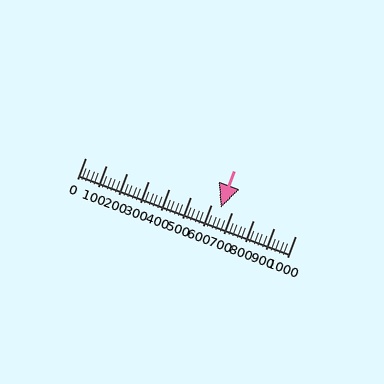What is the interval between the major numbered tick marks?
The major tick marks are spaced 100 units apart.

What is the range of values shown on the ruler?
The ruler shows values from 0 to 1000.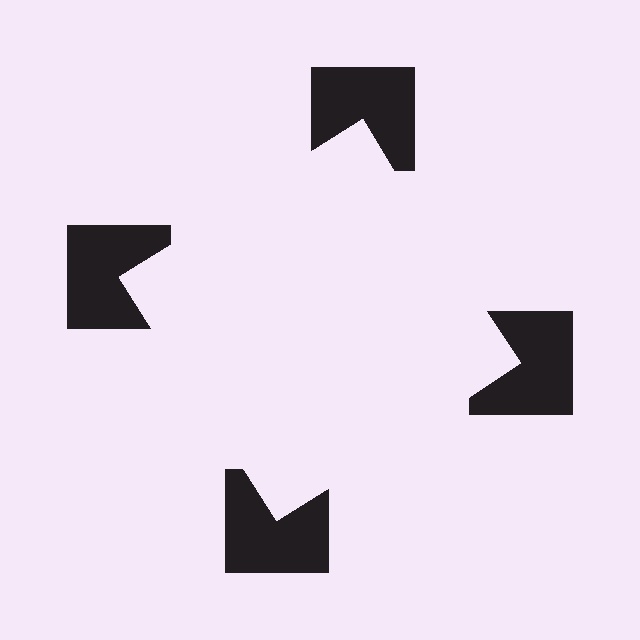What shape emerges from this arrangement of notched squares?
An illusory square — its edges are inferred from the aligned wedge cuts in the notched squares, not physically drawn.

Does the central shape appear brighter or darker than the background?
It typically appears slightly brighter than the background, even though no actual brightness change is drawn.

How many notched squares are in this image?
There are 4 — one at each vertex of the illusory square.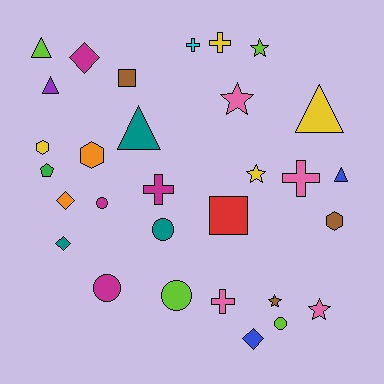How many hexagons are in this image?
There are 3 hexagons.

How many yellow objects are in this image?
There are 4 yellow objects.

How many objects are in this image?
There are 30 objects.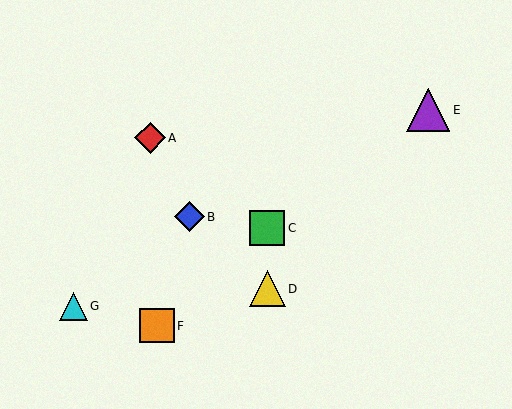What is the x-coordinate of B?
Object B is at x≈190.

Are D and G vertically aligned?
No, D is at x≈267 and G is at x≈74.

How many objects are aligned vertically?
2 objects (C, D) are aligned vertically.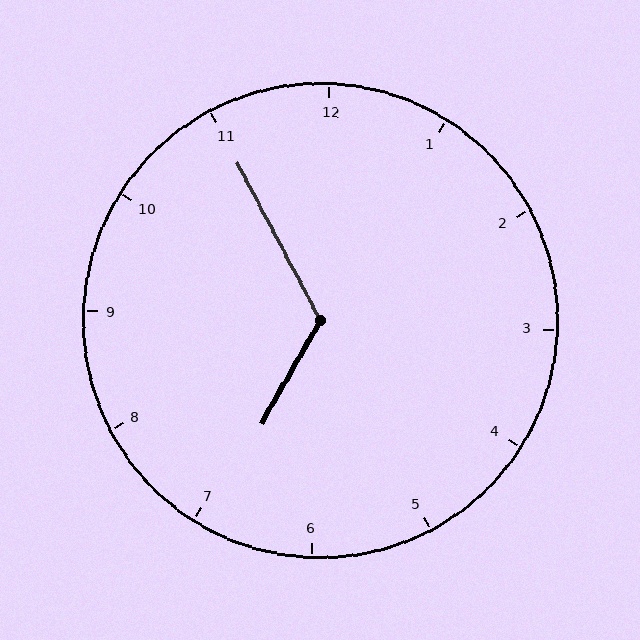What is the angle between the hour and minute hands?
Approximately 122 degrees.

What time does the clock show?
6:55.